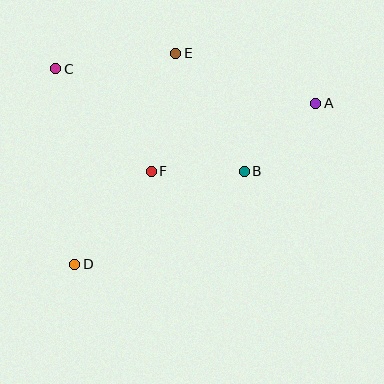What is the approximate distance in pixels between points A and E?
The distance between A and E is approximately 149 pixels.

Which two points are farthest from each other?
Points A and D are farthest from each other.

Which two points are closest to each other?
Points B and F are closest to each other.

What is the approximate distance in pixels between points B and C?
The distance between B and C is approximately 215 pixels.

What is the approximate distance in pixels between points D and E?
The distance between D and E is approximately 234 pixels.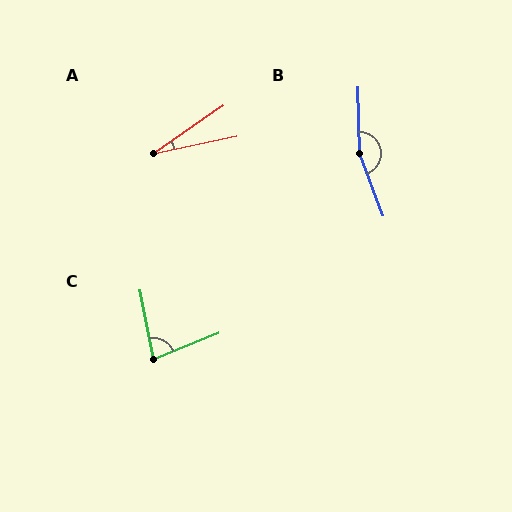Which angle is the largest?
B, at approximately 161 degrees.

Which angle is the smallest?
A, at approximately 23 degrees.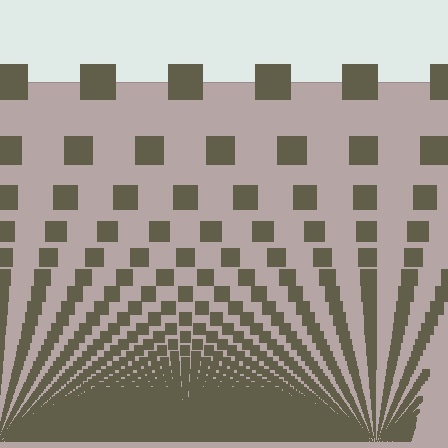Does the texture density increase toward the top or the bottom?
Density increases toward the bottom.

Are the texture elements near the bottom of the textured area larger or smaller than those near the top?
Smaller. The gradient is inverted — elements near the bottom are smaller and denser.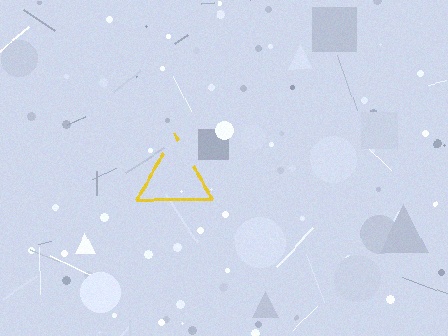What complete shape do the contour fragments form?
The contour fragments form a triangle.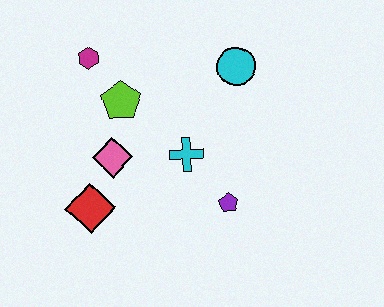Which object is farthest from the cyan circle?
The red diamond is farthest from the cyan circle.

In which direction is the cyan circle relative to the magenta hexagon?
The cyan circle is to the right of the magenta hexagon.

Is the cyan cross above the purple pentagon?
Yes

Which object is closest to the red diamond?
The pink diamond is closest to the red diamond.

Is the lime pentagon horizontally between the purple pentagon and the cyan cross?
No